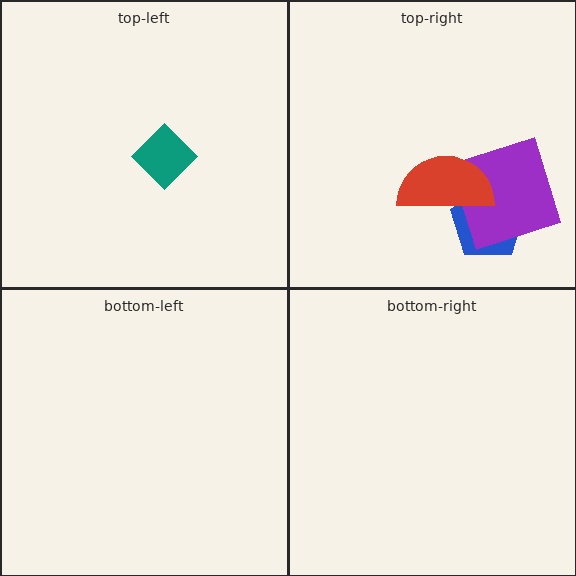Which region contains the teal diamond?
The top-left region.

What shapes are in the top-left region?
The teal diamond.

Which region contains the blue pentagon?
The top-right region.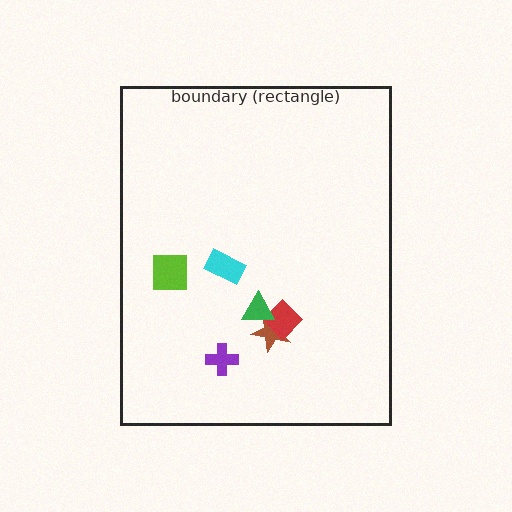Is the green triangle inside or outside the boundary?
Inside.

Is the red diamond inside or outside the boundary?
Inside.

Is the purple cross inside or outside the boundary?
Inside.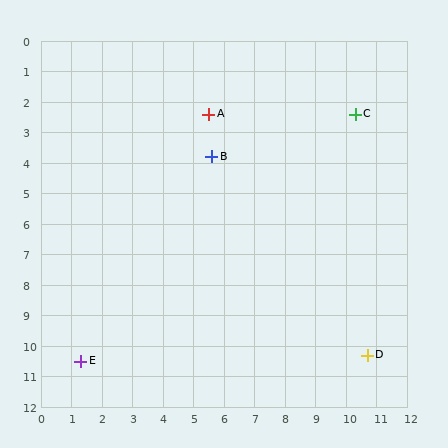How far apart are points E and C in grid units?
Points E and C are about 12.1 grid units apart.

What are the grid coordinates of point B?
Point B is at approximately (5.6, 3.8).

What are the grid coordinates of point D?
Point D is at approximately (10.7, 10.3).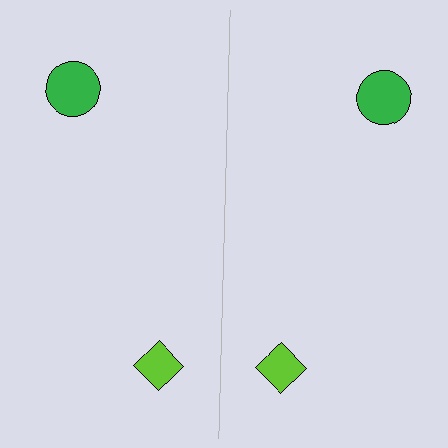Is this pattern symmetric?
Yes, this pattern has bilateral (reflection) symmetry.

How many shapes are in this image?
There are 4 shapes in this image.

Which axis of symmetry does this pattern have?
The pattern has a vertical axis of symmetry running through the center of the image.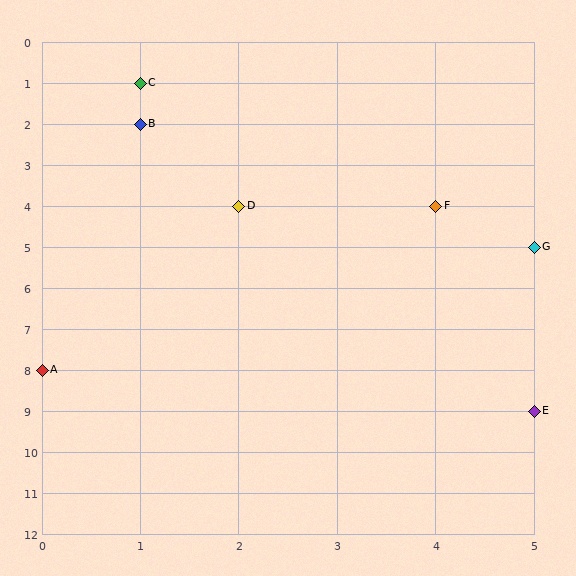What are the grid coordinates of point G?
Point G is at grid coordinates (5, 5).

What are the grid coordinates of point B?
Point B is at grid coordinates (1, 2).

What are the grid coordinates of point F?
Point F is at grid coordinates (4, 4).